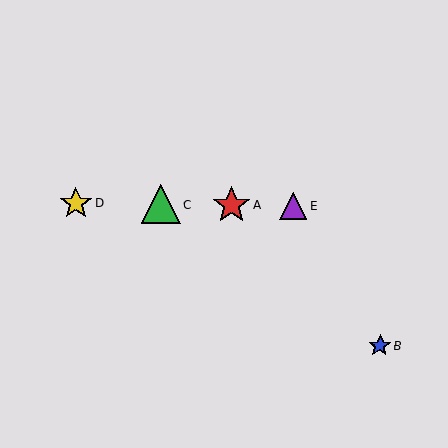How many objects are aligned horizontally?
4 objects (A, C, D, E) are aligned horizontally.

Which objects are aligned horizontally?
Objects A, C, D, E are aligned horizontally.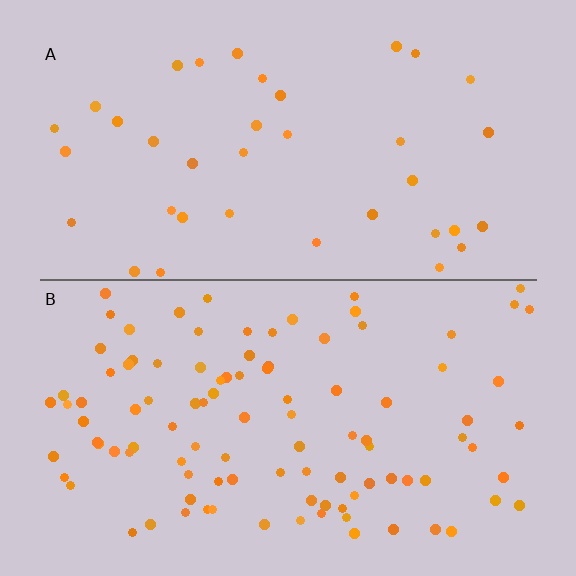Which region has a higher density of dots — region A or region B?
B (the bottom).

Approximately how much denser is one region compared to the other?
Approximately 2.7× — region B over region A.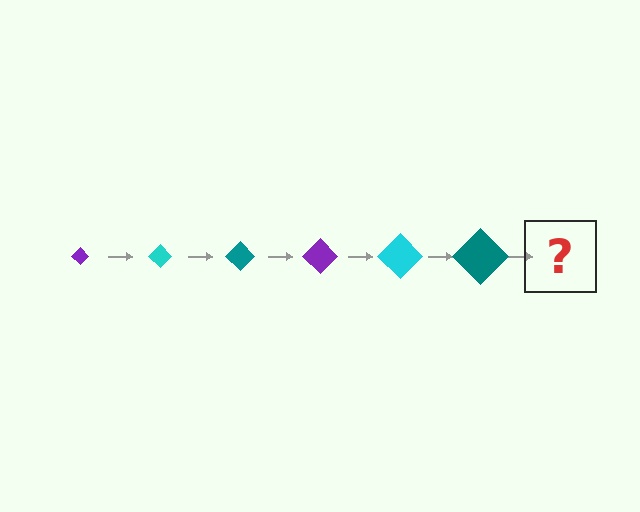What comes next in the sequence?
The next element should be a purple diamond, larger than the previous one.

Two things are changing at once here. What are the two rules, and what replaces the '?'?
The two rules are that the diamond grows larger each step and the color cycles through purple, cyan, and teal. The '?' should be a purple diamond, larger than the previous one.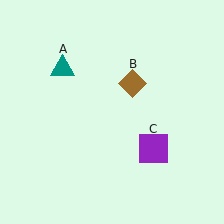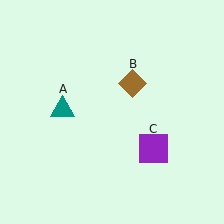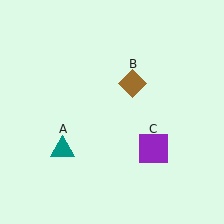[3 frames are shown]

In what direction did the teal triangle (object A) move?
The teal triangle (object A) moved down.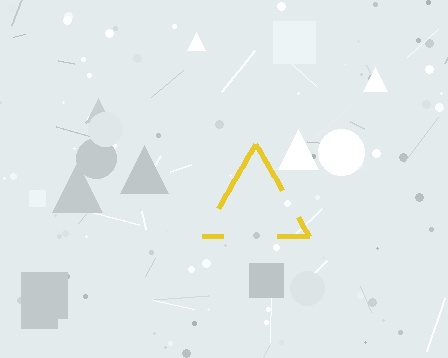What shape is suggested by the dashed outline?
The dashed outline suggests a triangle.